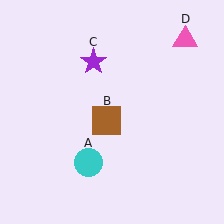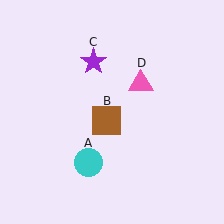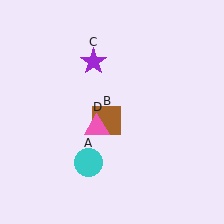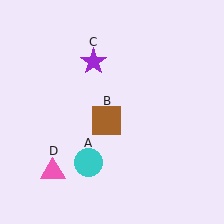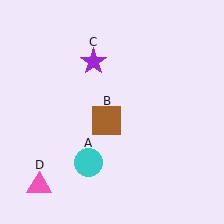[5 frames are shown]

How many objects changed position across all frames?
1 object changed position: pink triangle (object D).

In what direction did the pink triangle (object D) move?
The pink triangle (object D) moved down and to the left.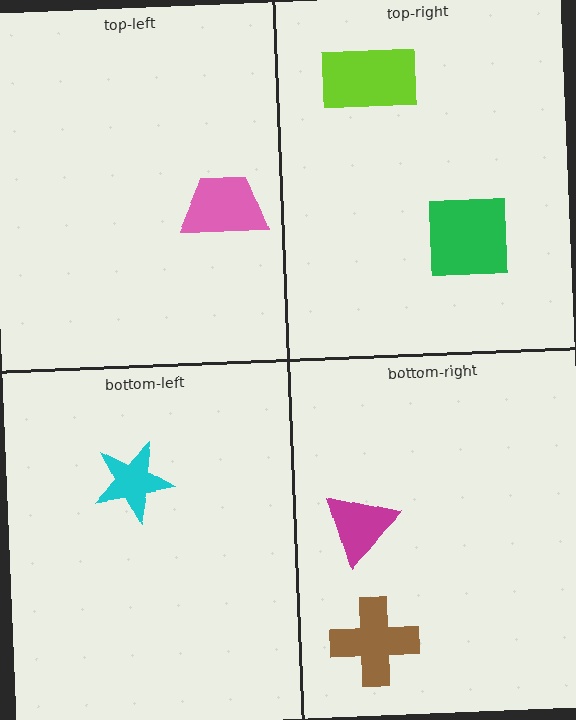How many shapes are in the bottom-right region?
2.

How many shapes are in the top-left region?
1.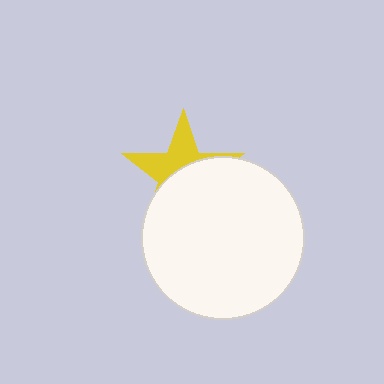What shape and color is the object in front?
The object in front is a white circle.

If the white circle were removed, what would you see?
You would see the complete yellow star.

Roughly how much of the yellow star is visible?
A small part of it is visible (roughly 42%).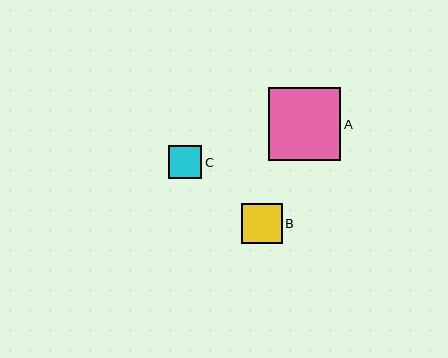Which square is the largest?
Square A is the largest with a size of approximately 72 pixels.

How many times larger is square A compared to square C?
Square A is approximately 2.2 times the size of square C.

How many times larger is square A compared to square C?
Square A is approximately 2.2 times the size of square C.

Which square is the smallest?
Square C is the smallest with a size of approximately 33 pixels.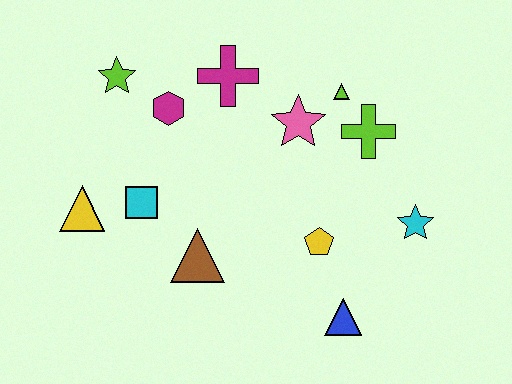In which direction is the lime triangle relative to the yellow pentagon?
The lime triangle is above the yellow pentagon.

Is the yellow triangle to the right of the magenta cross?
No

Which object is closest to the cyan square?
The yellow triangle is closest to the cyan square.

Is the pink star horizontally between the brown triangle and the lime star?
No